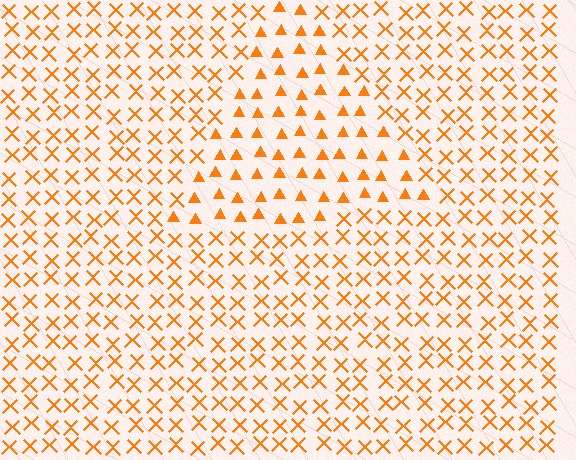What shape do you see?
I see a triangle.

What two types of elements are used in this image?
The image uses triangles inside the triangle region and X marks outside it.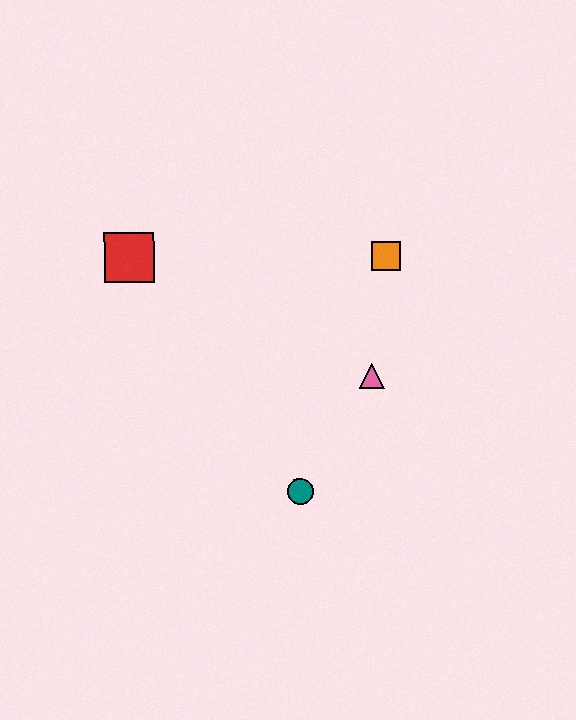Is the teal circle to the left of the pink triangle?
Yes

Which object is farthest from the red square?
The teal circle is farthest from the red square.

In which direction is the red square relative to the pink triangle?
The red square is to the left of the pink triangle.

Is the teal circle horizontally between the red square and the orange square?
Yes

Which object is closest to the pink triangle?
The orange square is closest to the pink triangle.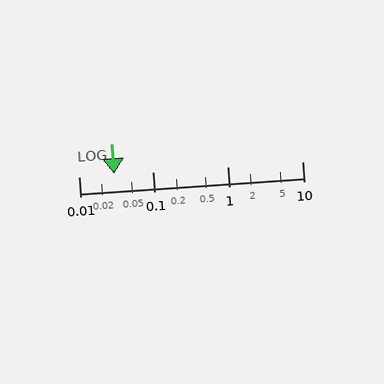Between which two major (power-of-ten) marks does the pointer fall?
The pointer is between 0.01 and 0.1.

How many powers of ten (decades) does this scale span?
The scale spans 3 decades, from 0.01 to 10.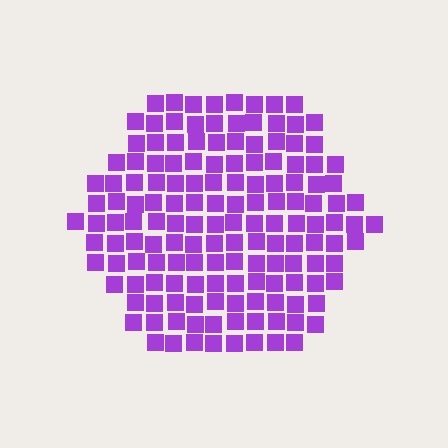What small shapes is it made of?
It is made of small squares.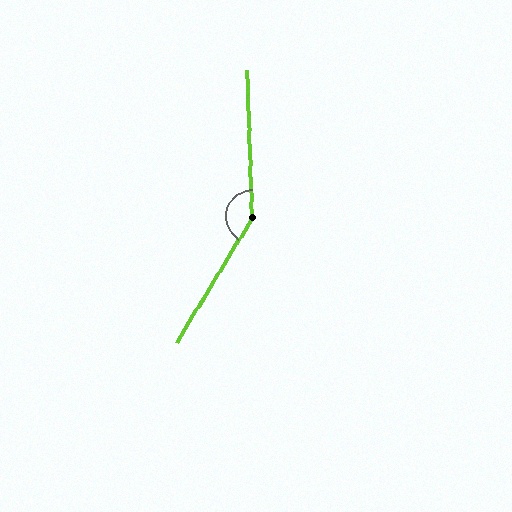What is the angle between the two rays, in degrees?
Approximately 146 degrees.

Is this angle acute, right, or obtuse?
It is obtuse.